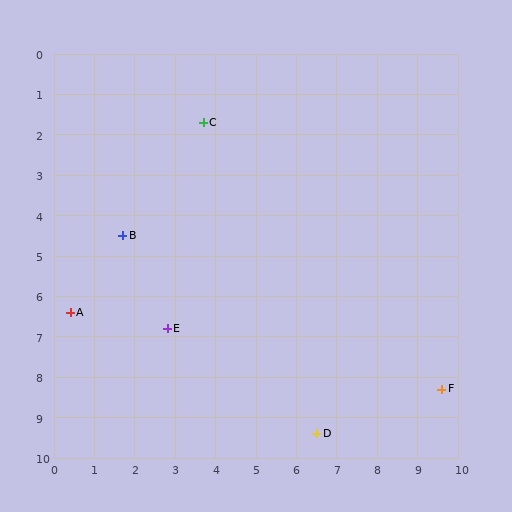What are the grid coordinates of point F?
Point F is at approximately (9.6, 8.3).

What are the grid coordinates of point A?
Point A is at approximately (0.4, 6.4).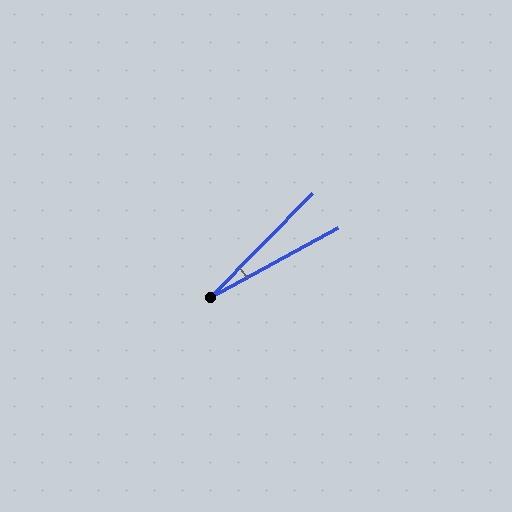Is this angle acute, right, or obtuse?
It is acute.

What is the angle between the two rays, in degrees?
Approximately 17 degrees.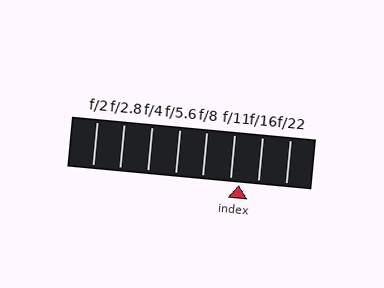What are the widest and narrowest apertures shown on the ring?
The widest aperture shown is f/2 and the narrowest is f/22.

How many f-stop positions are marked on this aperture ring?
There are 8 f-stop positions marked.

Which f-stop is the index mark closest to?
The index mark is closest to f/11.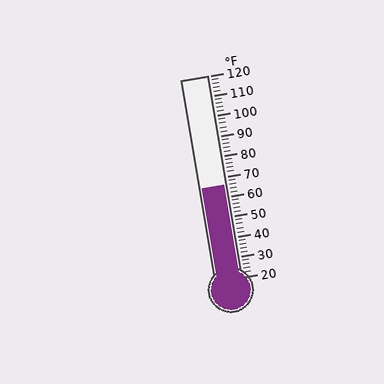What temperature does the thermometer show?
The thermometer shows approximately 66°F.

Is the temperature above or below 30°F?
The temperature is above 30°F.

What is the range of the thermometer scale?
The thermometer scale ranges from 20°F to 120°F.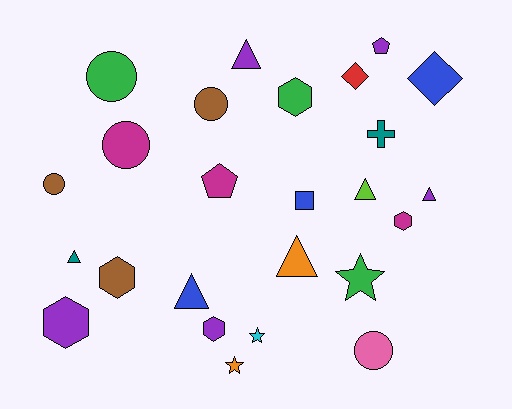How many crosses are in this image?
There is 1 cross.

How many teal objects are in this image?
There are 2 teal objects.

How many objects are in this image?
There are 25 objects.